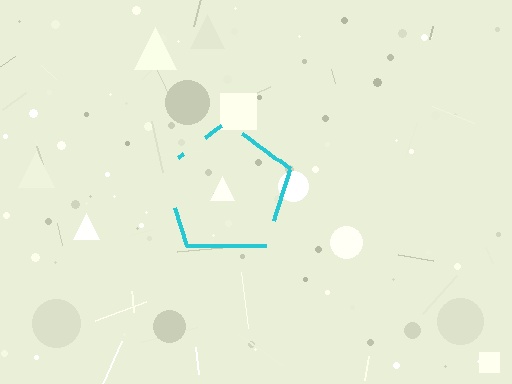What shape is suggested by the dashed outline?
The dashed outline suggests a pentagon.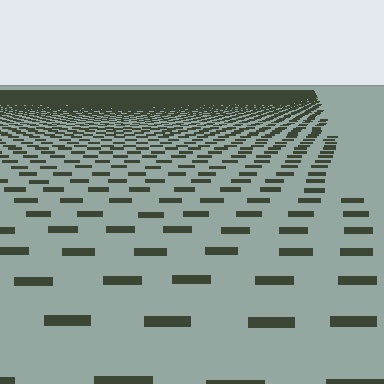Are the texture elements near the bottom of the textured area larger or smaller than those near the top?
Larger. Near the bottom, elements are closer to the viewer and appear at a bigger on-screen size.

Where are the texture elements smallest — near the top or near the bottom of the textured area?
Near the top.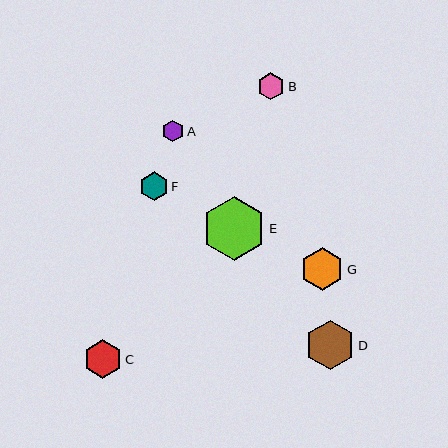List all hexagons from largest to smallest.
From largest to smallest: E, D, G, C, F, B, A.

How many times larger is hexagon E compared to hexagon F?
Hexagon E is approximately 2.2 times the size of hexagon F.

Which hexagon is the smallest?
Hexagon A is the smallest with a size of approximately 22 pixels.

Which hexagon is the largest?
Hexagon E is the largest with a size of approximately 64 pixels.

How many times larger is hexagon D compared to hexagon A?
Hexagon D is approximately 2.2 times the size of hexagon A.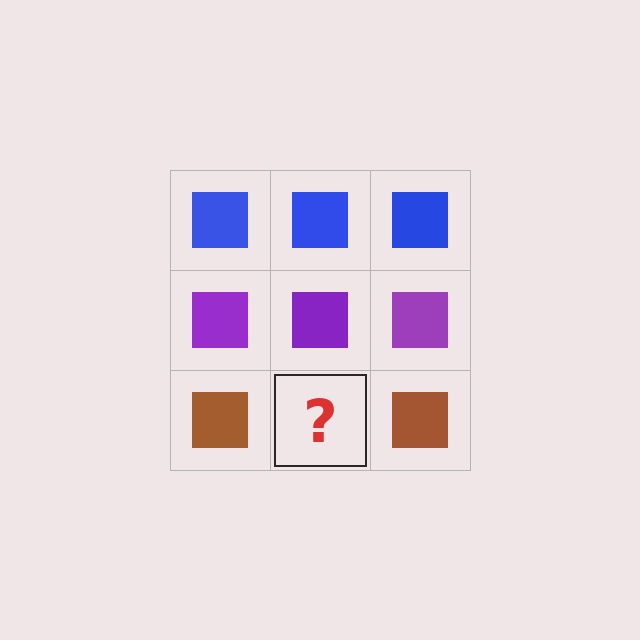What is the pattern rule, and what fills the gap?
The rule is that each row has a consistent color. The gap should be filled with a brown square.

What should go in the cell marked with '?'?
The missing cell should contain a brown square.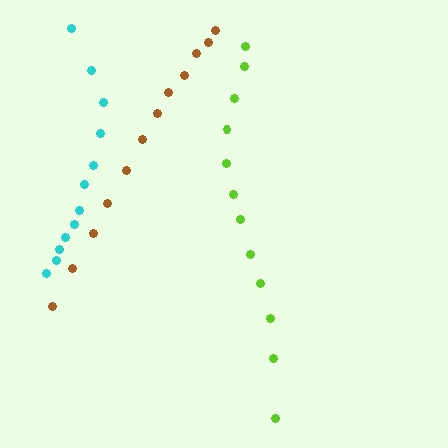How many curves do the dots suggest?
There are 3 distinct paths.